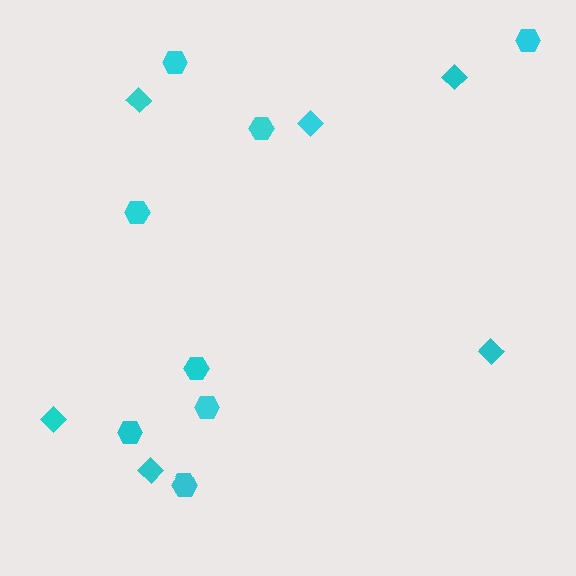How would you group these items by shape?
There are 2 groups: one group of hexagons (8) and one group of diamonds (6).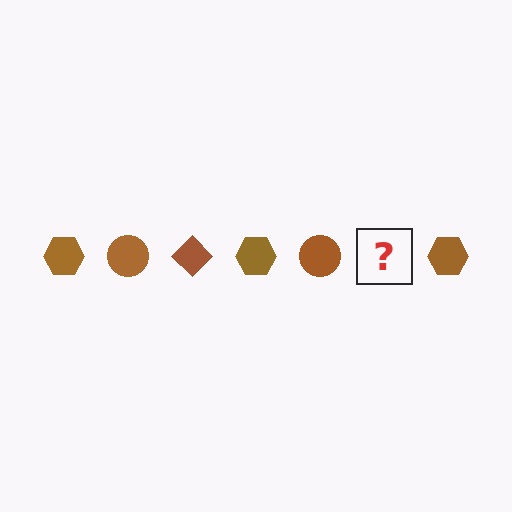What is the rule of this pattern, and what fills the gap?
The rule is that the pattern cycles through hexagon, circle, diamond shapes in brown. The gap should be filled with a brown diamond.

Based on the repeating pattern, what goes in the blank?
The blank should be a brown diamond.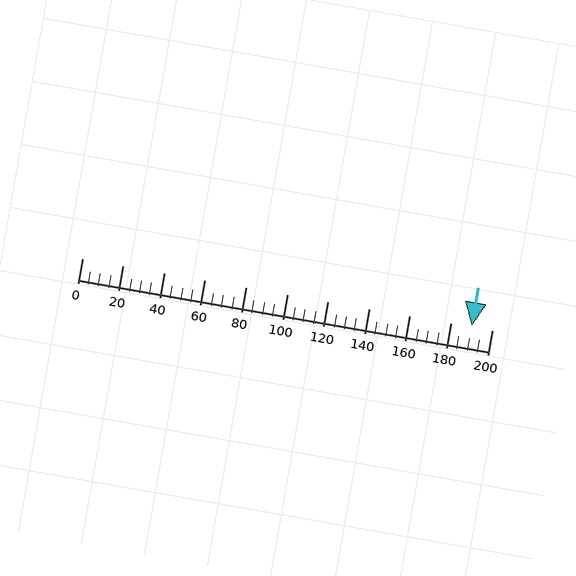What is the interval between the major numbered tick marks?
The major tick marks are spaced 20 units apart.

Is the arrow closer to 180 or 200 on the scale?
The arrow is closer to 200.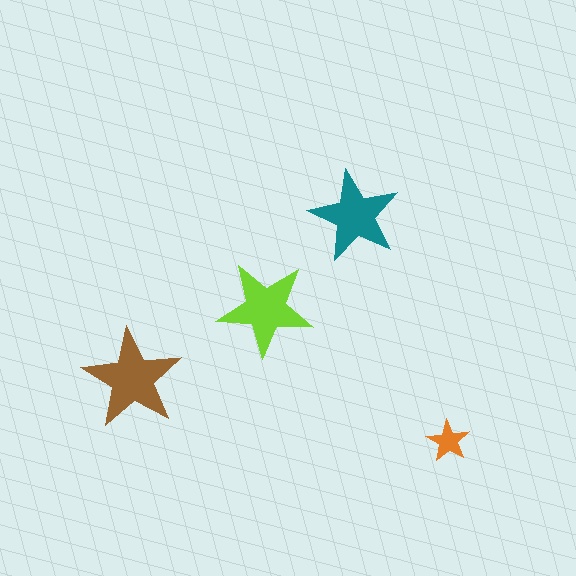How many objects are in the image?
There are 4 objects in the image.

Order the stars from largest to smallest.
the brown one, the lime one, the teal one, the orange one.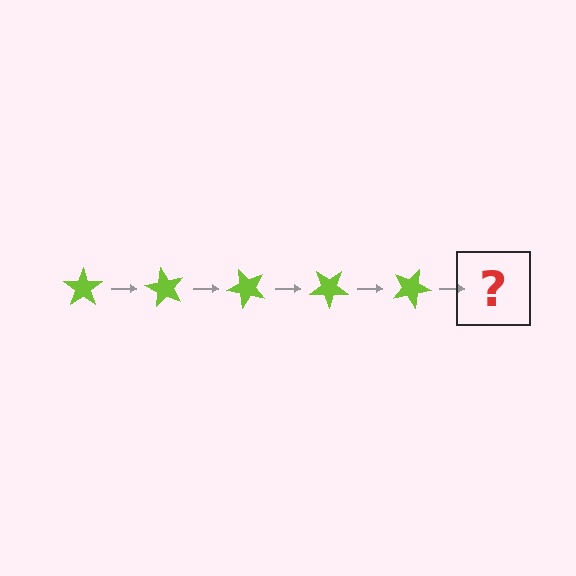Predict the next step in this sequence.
The next step is a lime star rotated 300 degrees.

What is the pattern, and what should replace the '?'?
The pattern is that the star rotates 60 degrees each step. The '?' should be a lime star rotated 300 degrees.